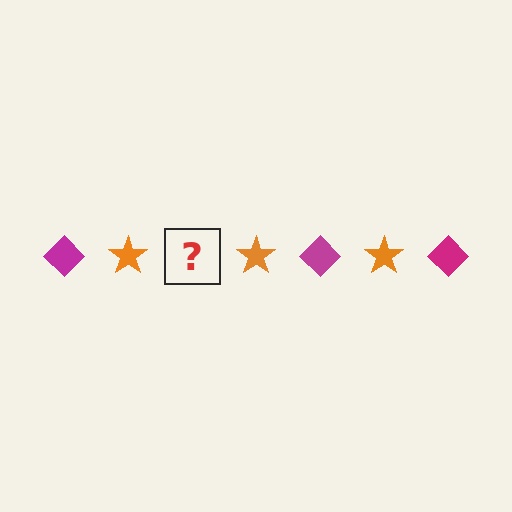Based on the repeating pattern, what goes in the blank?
The blank should be a magenta diamond.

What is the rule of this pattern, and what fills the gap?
The rule is that the pattern alternates between magenta diamond and orange star. The gap should be filled with a magenta diamond.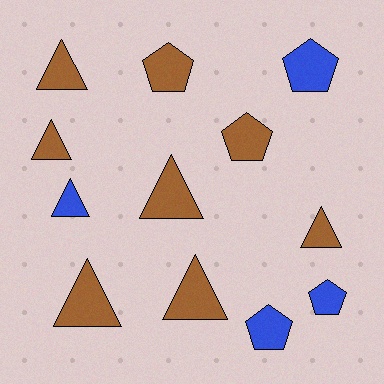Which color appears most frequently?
Brown, with 8 objects.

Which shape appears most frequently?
Triangle, with 7 objects.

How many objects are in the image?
There are 12 objects.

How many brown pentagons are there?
There are 2 brown pentagons.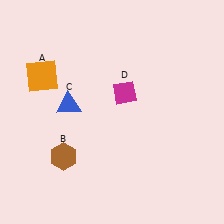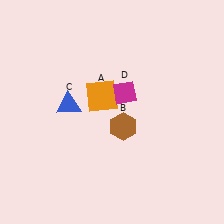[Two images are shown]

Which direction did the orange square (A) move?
The orange square (A) moved right.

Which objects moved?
The objects that moved are: the orange square (A), the brown hexagon (B).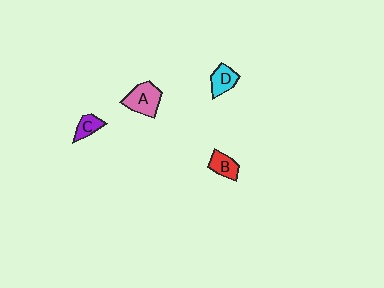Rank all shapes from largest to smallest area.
From largest to smallest: A (pink), D (cyan), B (red), C (purple).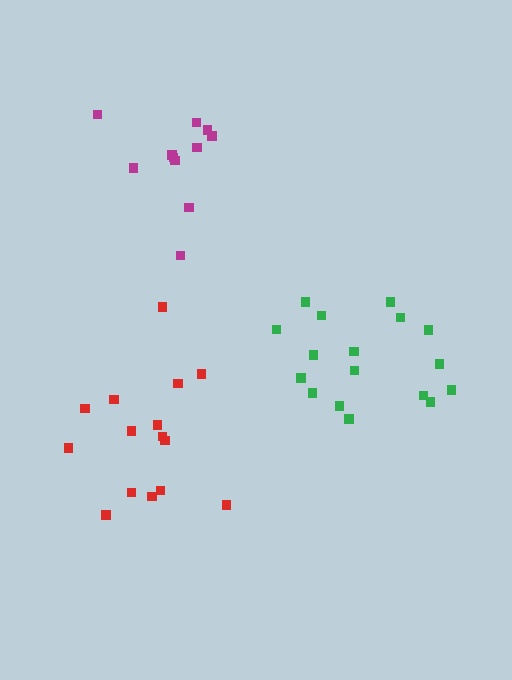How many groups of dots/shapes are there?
There are 3 groups.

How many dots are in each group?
Group 1: 15 dots, Group 2: 11 dots, Group 3: 17 dots (43 total).